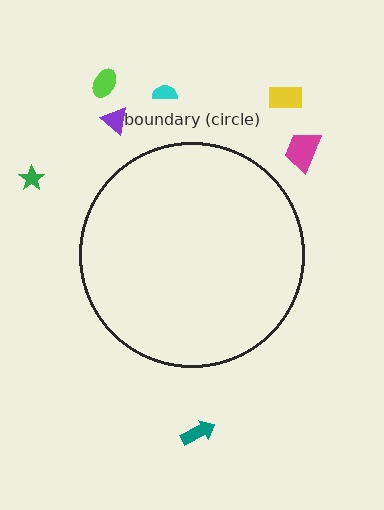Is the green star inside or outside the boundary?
Outside.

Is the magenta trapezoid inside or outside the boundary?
Outside.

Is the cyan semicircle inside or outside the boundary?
Outside.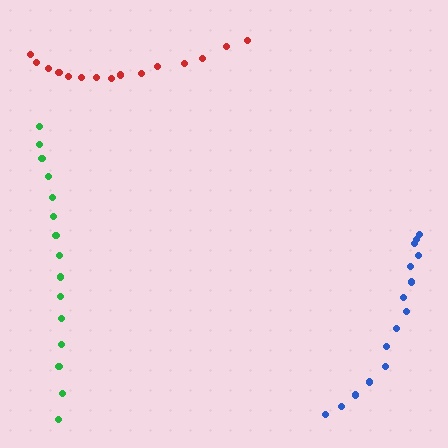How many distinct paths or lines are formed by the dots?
There are 3 distinct paths.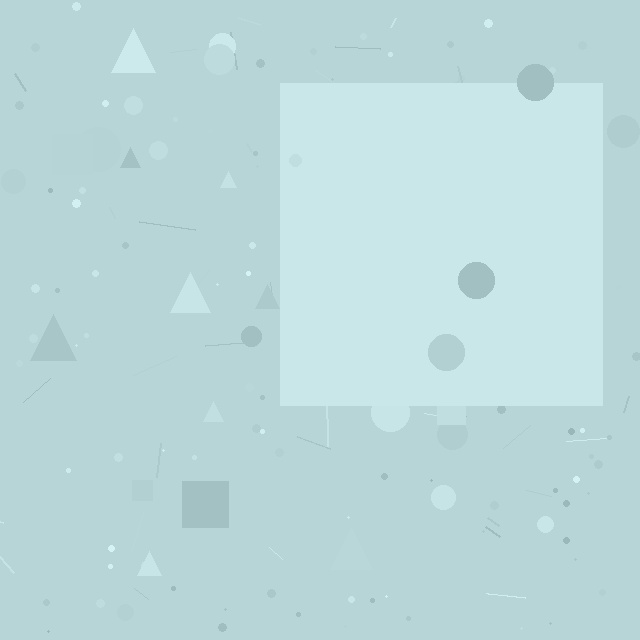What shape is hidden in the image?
A square is hidden in the image.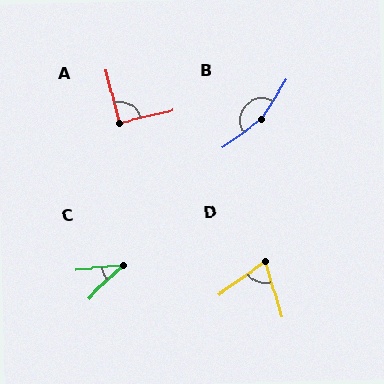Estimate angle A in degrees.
Approximately 91 degrees.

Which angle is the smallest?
C, at approximately 38 degrees.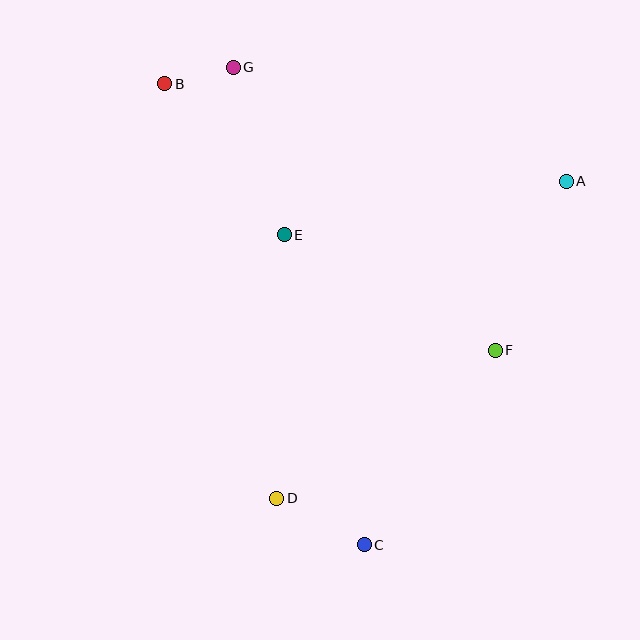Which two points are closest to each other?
Points B and G are closest to each other.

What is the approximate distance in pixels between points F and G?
The distance between F and G is approximately 385 pixels.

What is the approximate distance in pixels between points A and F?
The distance between A and F is approximately 183 pixels.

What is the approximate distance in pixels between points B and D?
The distance between B and D is approximately 429 pixels.